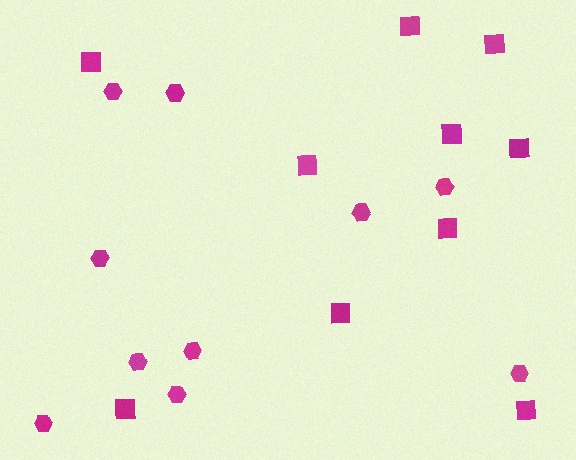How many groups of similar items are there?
There are 2 groups: one group of squares (10) and one group of hexagons (10).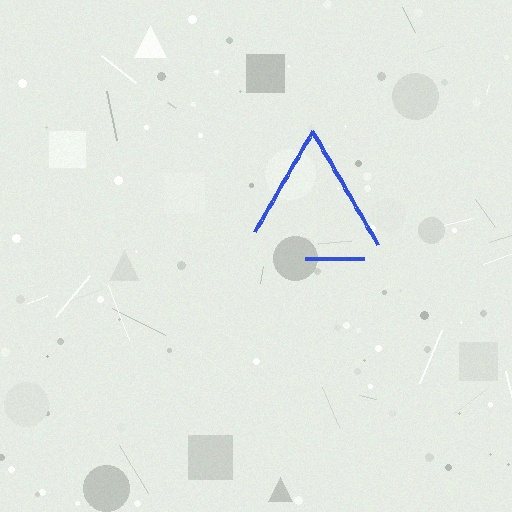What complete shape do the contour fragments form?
The contour fragments form a triangle.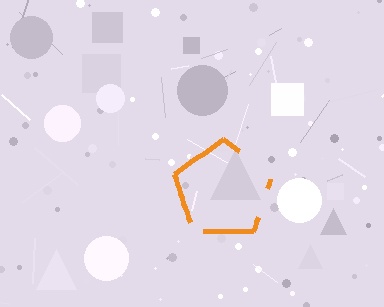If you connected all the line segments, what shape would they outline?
They would outline a pentagon.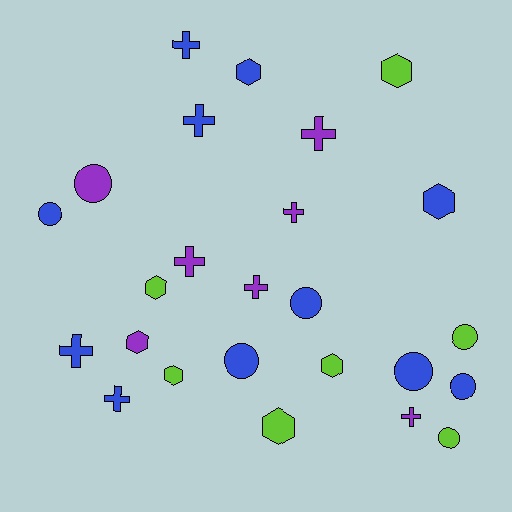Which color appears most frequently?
Blue, with 11 objects.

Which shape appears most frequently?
Cross, with 9 objects.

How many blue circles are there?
There are 5 blue circles.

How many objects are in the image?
There are 25 objects.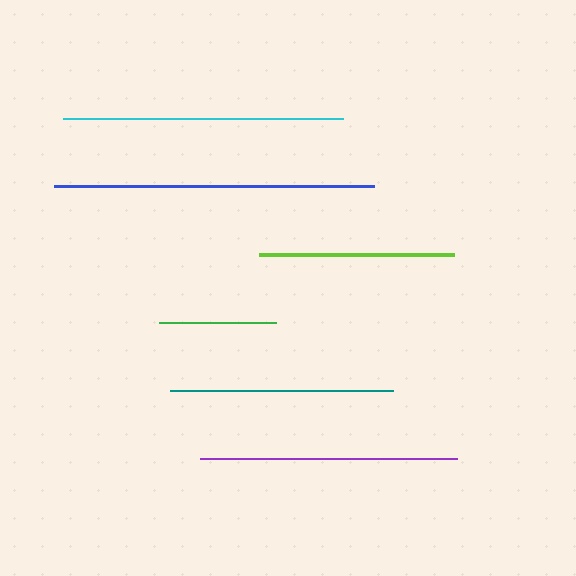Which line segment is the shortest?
The green line is the shortest at approximately 118 pixels.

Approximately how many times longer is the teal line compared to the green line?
The teal line is approximately 1.9 times the length of the green line.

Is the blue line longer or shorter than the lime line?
The blue line is longer than the lime line.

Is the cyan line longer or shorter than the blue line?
The blue line is longer than the cyan line.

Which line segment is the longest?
The blue line is the longest at approximately 320 pixels.